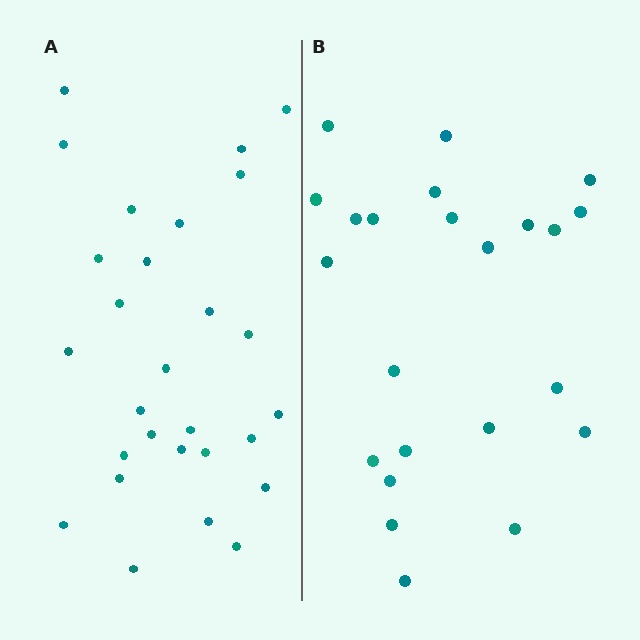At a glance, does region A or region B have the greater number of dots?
Region A (the left region) has more dots.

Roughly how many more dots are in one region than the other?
Region A has about 5 more dots than region B.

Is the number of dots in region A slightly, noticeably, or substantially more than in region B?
Region A has only slightly more — the two regions are fairly close. The ratio is roughly 1.2 to 1.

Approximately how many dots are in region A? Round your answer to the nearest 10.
About 30 dots. (The exact count is 28, which rounds to 30.)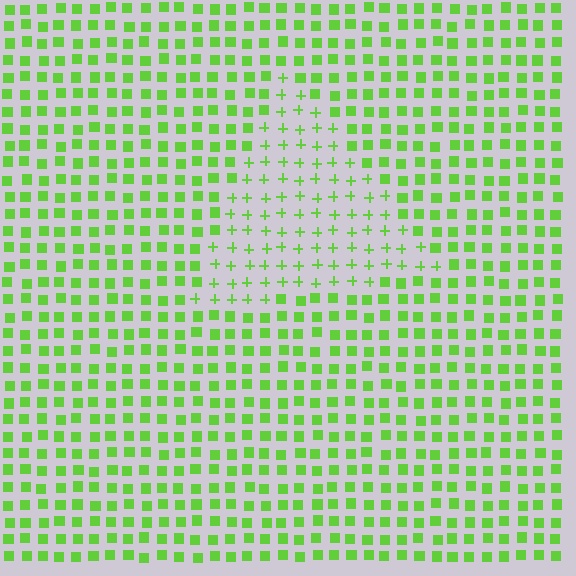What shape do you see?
I see a triangle.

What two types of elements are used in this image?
The image uses plus signs inside the triangle region and squares outside it.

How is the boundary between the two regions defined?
The boundary is defined by a change in element shape: plus signs inside vs. squares outside. All elements share the same color and spacing.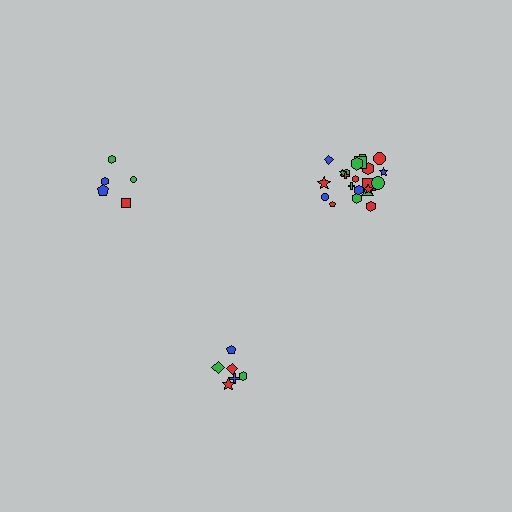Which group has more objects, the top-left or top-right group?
The top-right group.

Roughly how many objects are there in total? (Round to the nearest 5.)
Roughly 35 objects in total.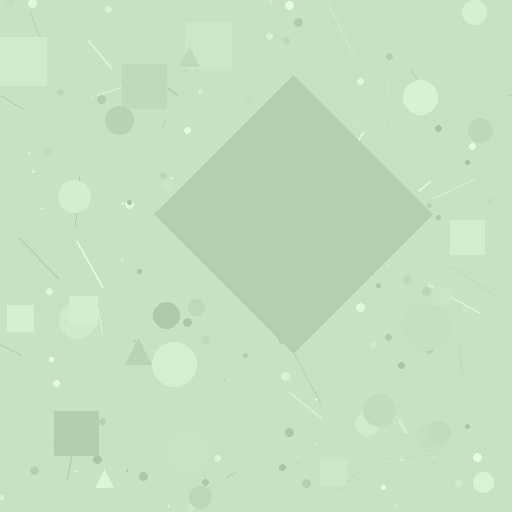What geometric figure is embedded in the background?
A diamond is embedded in the background.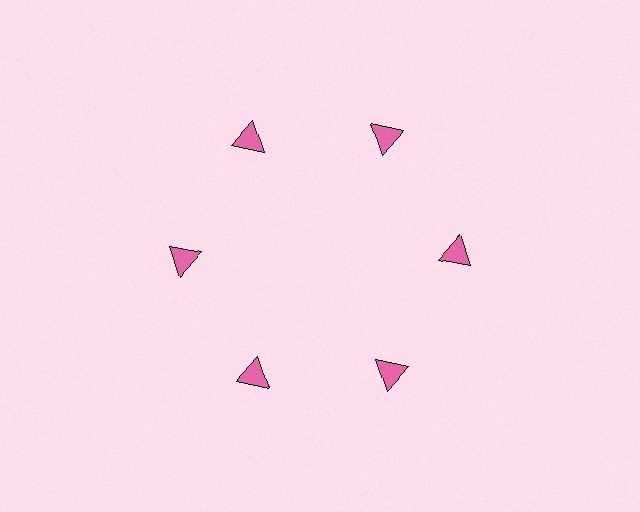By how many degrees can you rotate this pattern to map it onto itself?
The pattern maps onto itself every 60 degrees of rotation.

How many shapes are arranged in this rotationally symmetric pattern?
There are 6 shapes, arranged in 6 groups of 1.